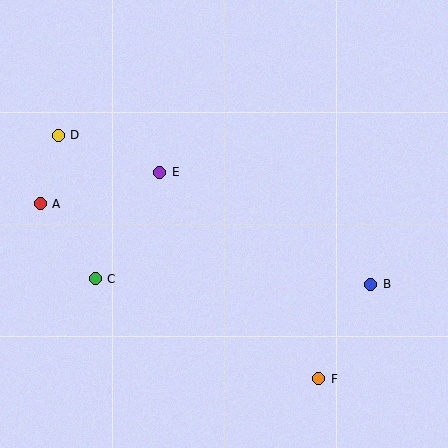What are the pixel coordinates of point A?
Point A is at (40, 204).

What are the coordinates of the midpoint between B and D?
The midpoint between B and D is at (214, 210).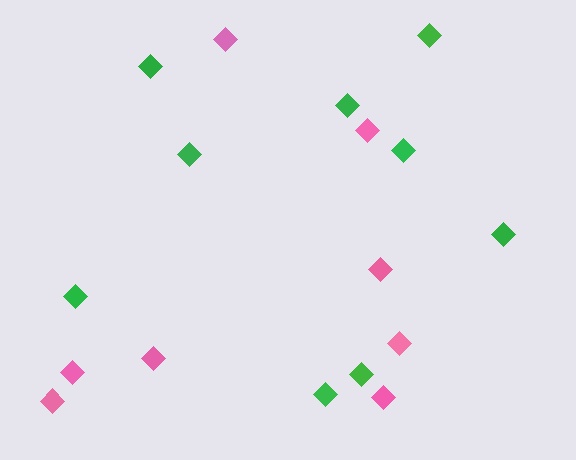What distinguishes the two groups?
There are 2 groups: one group of green diamonds (9) and one group of pink diamonds (8).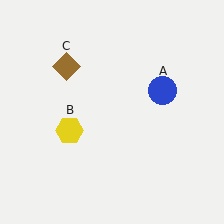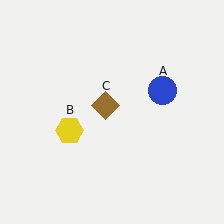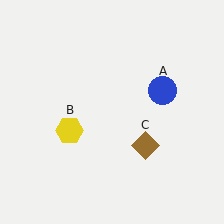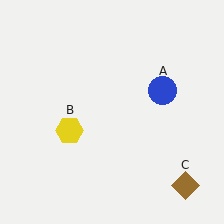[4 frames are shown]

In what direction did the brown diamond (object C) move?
The brown diamond (object C) moved down and to the right.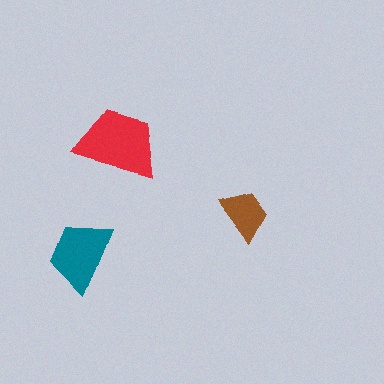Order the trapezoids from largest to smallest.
the red one, the teal one, the brown one.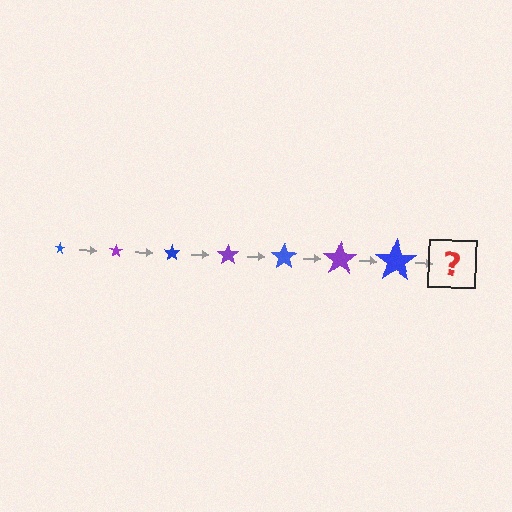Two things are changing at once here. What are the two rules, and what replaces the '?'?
The two rules are that the star grows larger each step and the color cycles through blue and purple. The '?' should be a purple star, larger than the previous one.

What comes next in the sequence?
The next element should be a purple star, larger than the previous one.